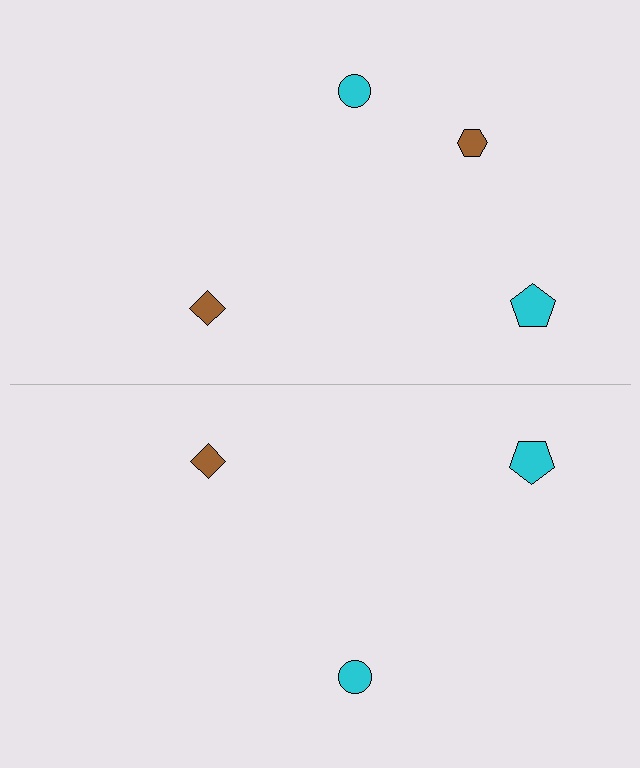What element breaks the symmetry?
A brown hexagon is missing from the bottom side.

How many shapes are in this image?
There are 7 shapes in this image.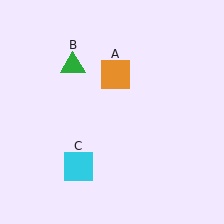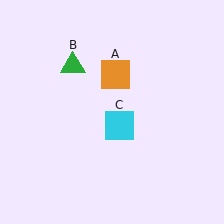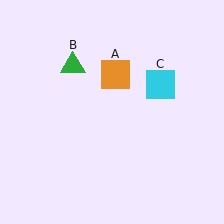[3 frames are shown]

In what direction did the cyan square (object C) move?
The cyan square (object C) moved up and to the right.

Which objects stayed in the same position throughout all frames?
Orange square (object A) and green triangle (object B) remained stationary.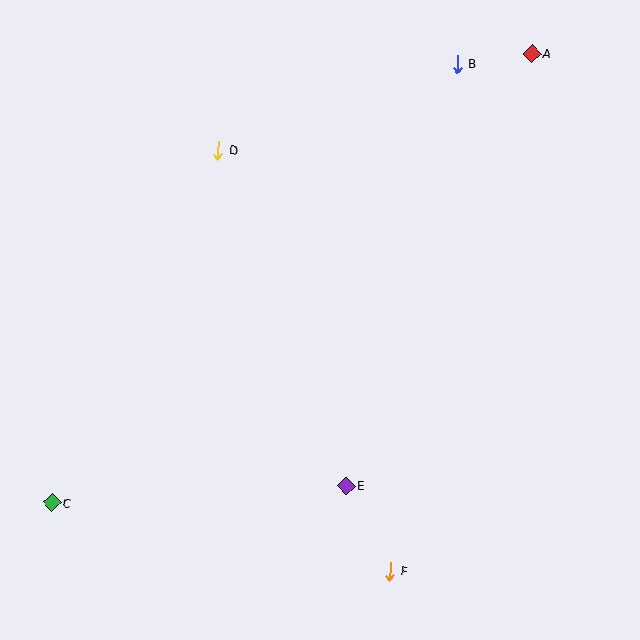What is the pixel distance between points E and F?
The distance between E and F is 96 pixels.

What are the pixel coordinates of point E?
Point E is at (346, 486).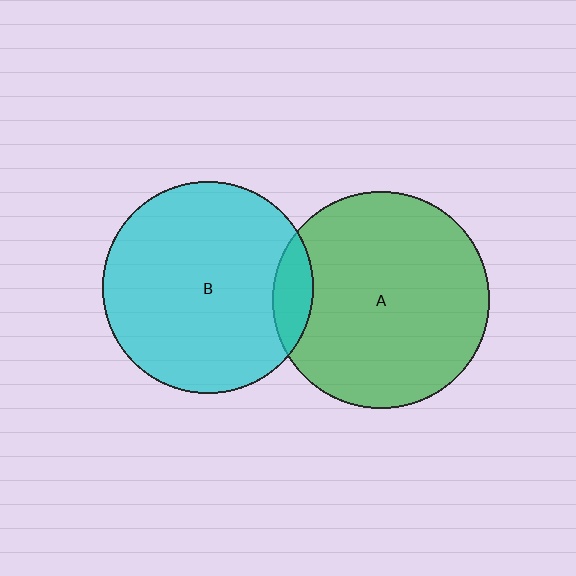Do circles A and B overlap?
Yes.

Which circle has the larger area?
Circle A (green).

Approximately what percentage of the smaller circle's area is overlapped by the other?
Approximately 10%.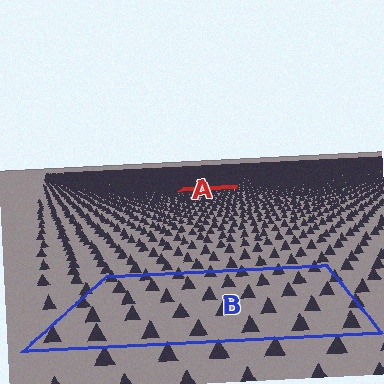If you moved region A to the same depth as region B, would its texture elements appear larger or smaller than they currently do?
They would appear larger. At a closer depth, the same texture elements are projected at a bigger on-screen size.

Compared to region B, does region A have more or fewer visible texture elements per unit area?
Region A has more texture elements per unit area — they are packed more densely because it is farther away.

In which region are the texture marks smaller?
The texture marks are smaller in region A, because it is farther away.